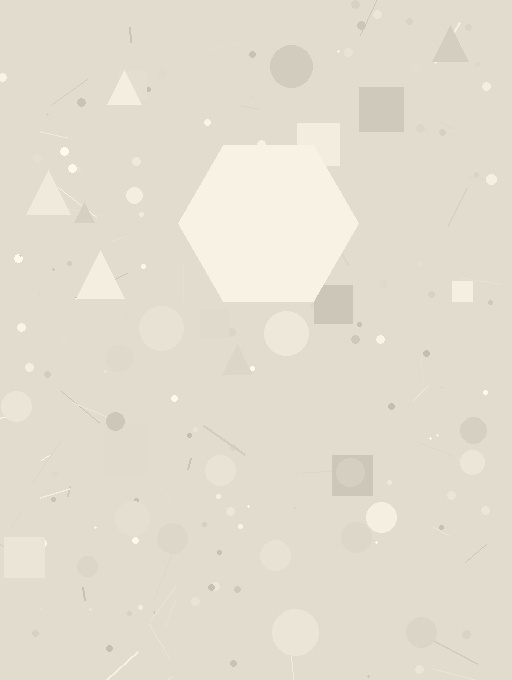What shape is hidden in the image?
A hexagon is hidden in the image.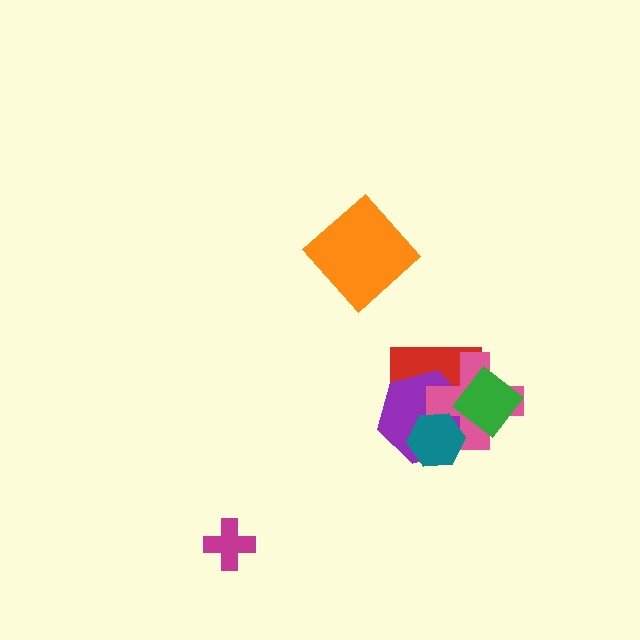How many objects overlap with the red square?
4 objects overlap with the red square.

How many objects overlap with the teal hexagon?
3 objects overlap with the teal hexagon.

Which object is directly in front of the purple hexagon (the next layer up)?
The pink cross is directly in front of the purple hexagon.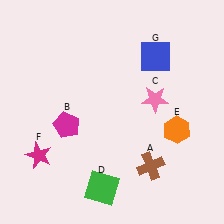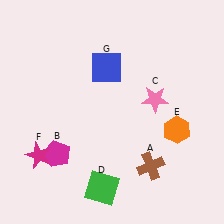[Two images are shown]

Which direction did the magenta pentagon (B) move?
The magenta pentagon (B) moved down.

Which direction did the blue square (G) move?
The blue square (G) moved left.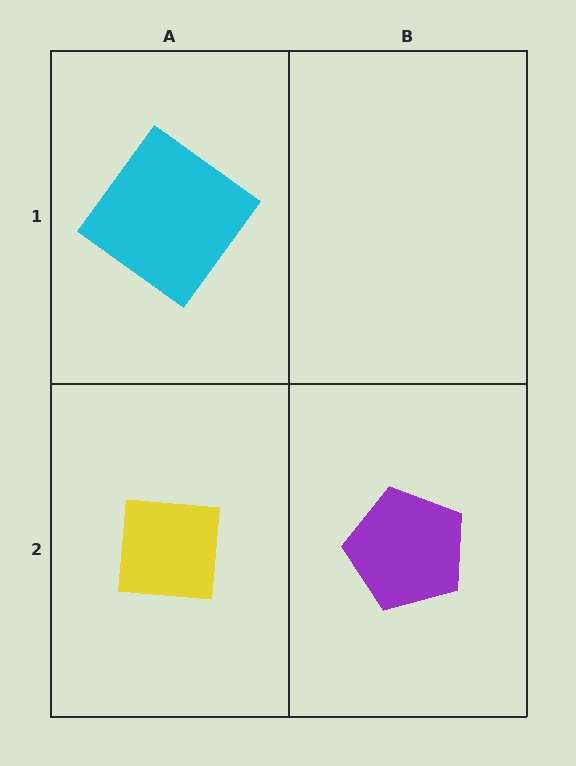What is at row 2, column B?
A purple pentagon.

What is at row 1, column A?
A cyan diamond.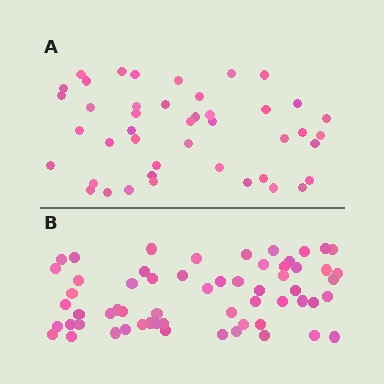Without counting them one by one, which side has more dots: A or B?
Region B (the bottom region) has more dots.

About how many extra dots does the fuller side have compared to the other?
Region B has approximately 15 more dots than region A.